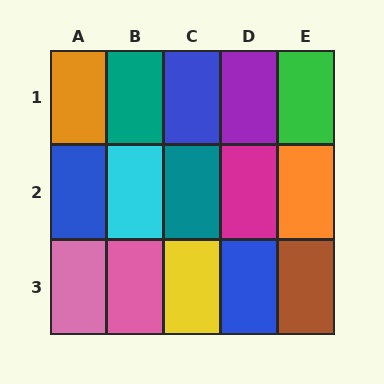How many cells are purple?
1 cell is purple.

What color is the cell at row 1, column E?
Green.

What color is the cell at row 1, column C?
Blue.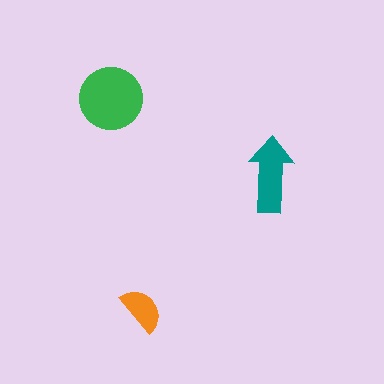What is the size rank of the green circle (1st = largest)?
1st.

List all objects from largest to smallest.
The green circle, the teal arrow, the orange semicircle.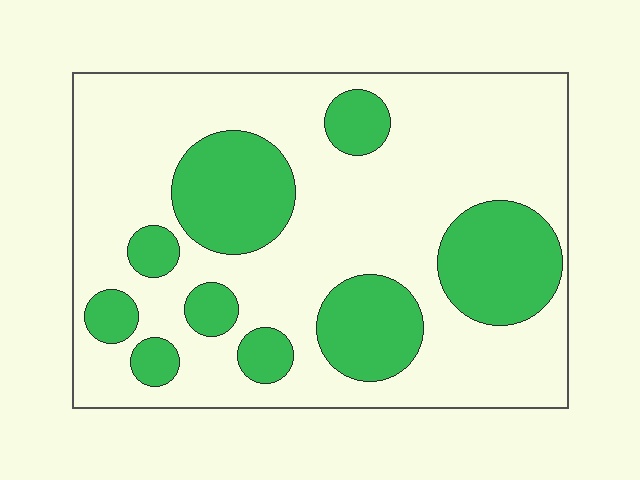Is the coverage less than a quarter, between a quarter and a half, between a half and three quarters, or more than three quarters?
Between a quarter and a half.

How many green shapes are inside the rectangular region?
9.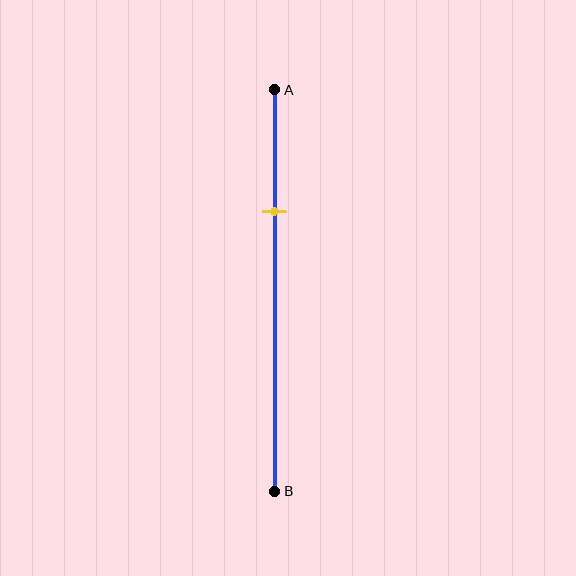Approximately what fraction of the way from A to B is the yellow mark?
The yellow mark is approximately 30% of the way from A to B.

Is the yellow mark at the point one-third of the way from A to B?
No, the mark is at about 30% from A, not at the 33% one-third point.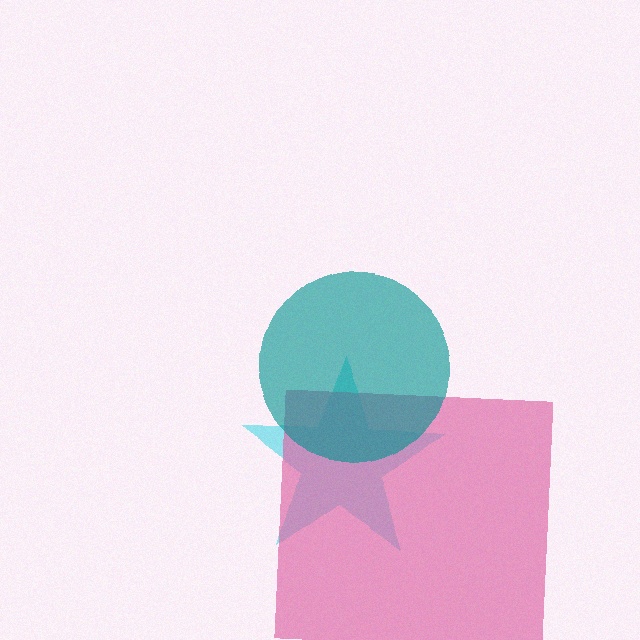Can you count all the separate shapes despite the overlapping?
Yes, there are 3 separate shapes.